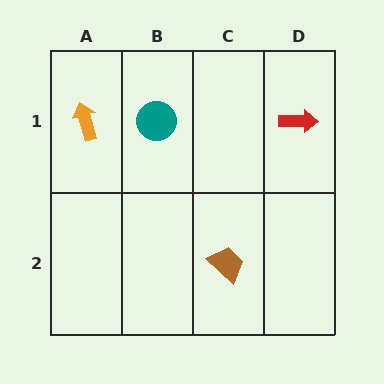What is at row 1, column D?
A red arrow.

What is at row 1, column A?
An orange arrow.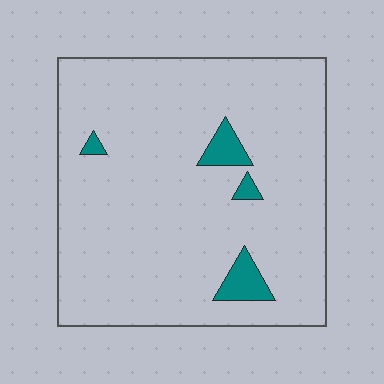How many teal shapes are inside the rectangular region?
4.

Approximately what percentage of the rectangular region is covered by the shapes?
Approximately 5%.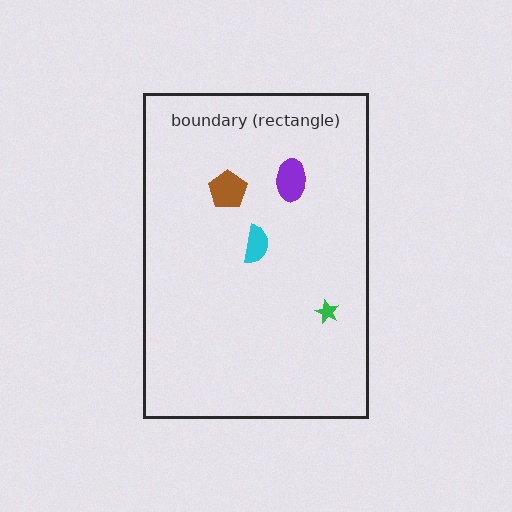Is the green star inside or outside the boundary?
Inside.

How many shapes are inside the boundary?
4 inside, 0 outside.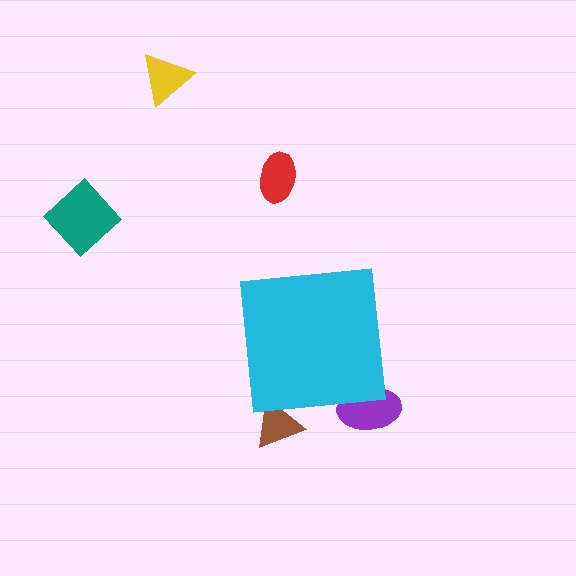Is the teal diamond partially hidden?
No, the teal diamond is fully visible.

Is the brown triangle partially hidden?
Yes, the brown triangle is partially hidden behind the cyan square.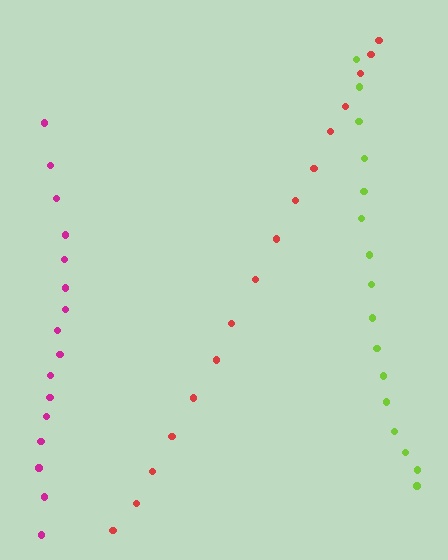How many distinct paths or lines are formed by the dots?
There are 3 distinct paths.